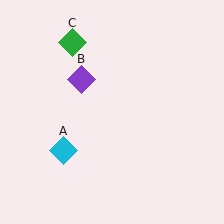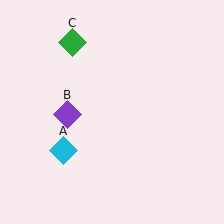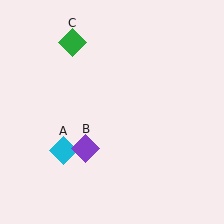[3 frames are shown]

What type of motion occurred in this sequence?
The purple diamond (object B) rotated counterclockwise around the center of the scene.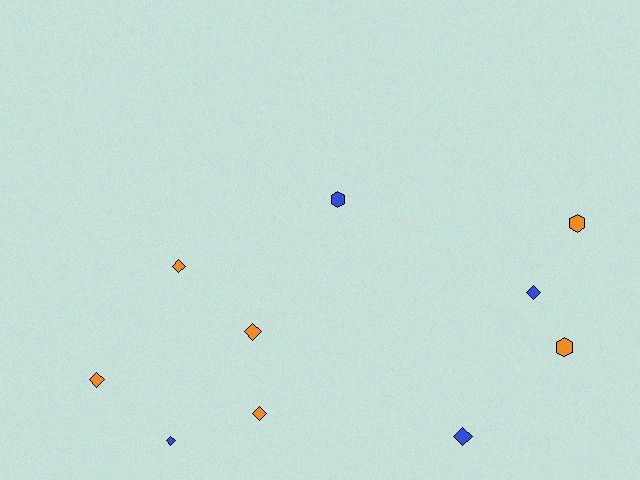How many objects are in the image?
There are 10 objects.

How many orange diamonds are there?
There are 4 orange diamonds.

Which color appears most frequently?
Orange, with 6 objects.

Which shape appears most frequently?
Diamond, with 7 objects.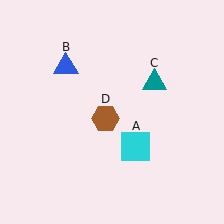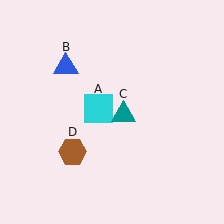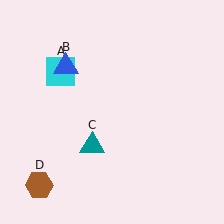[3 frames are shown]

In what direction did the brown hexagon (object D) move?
The brown hexagon (object D) moved down and to the left.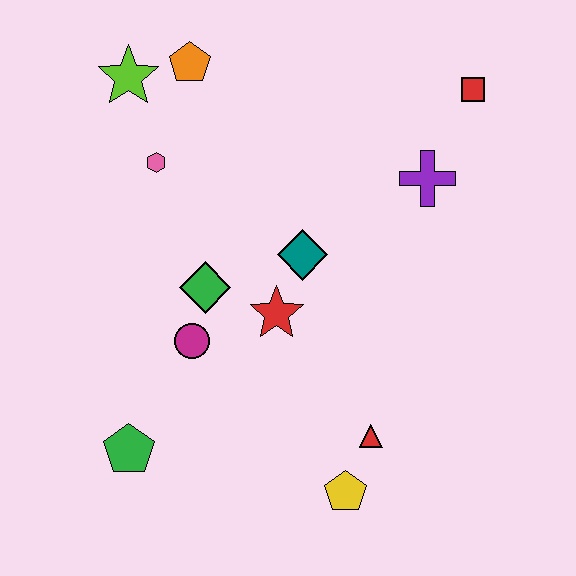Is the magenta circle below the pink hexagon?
Yes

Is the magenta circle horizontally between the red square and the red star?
No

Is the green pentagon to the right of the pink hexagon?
No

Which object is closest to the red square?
The purple cross is closest to the red square.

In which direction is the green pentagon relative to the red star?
The green pentagon is to the left of the red star.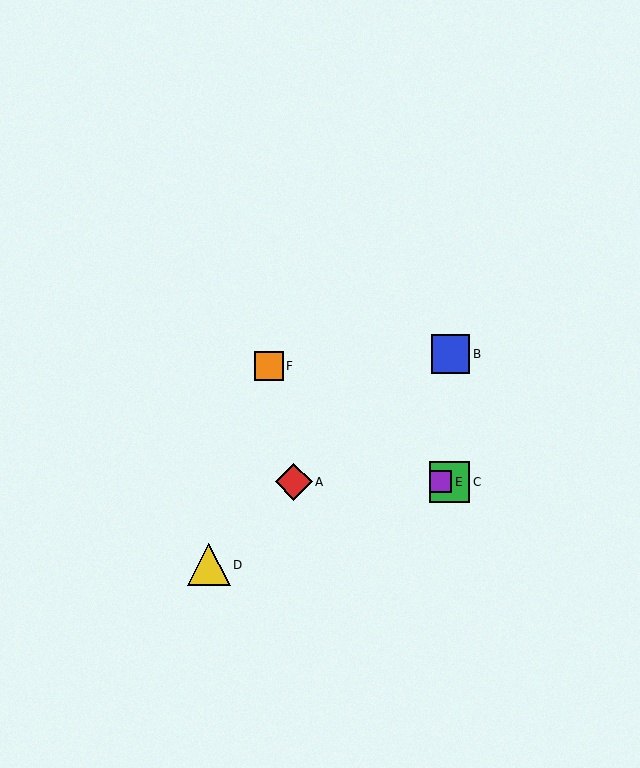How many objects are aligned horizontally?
3 objects (A, C, E) are aligned horizontally.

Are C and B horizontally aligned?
No, C is at y≈482 and B is at y≈354.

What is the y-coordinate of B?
Object B is at y≈354.